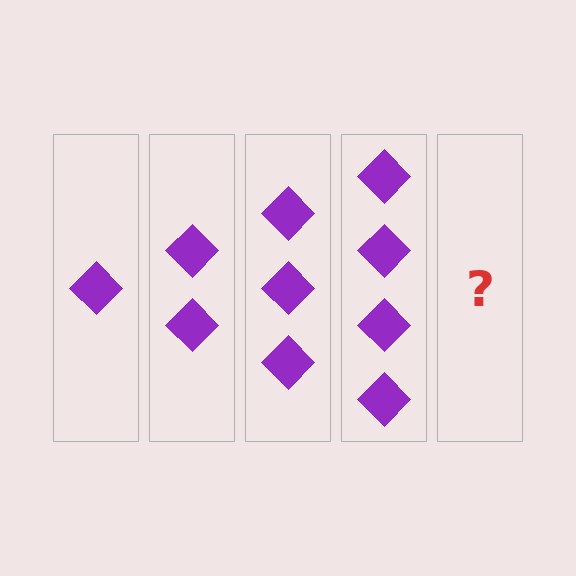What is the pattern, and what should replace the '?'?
The pattern is that each step adds one more diamond. The '?' should be 5 diamonds.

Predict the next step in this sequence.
The next step is 5 diamonds.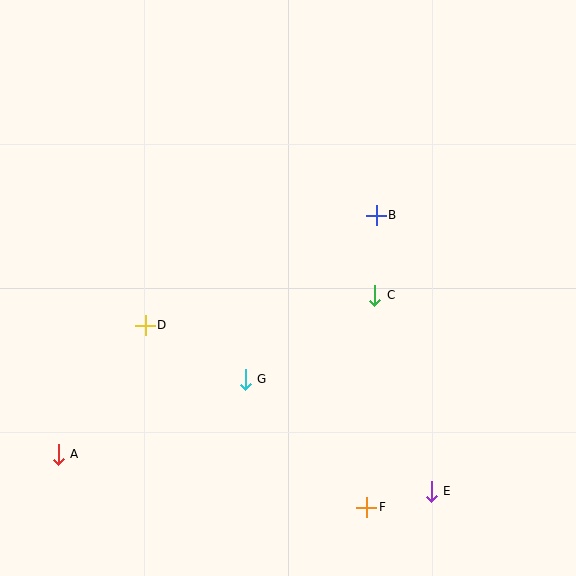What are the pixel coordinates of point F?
Point F is at (367, 507).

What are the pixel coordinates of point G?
Point G is at (245, 379).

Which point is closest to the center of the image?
Point C at (375, 295) is closest to the center.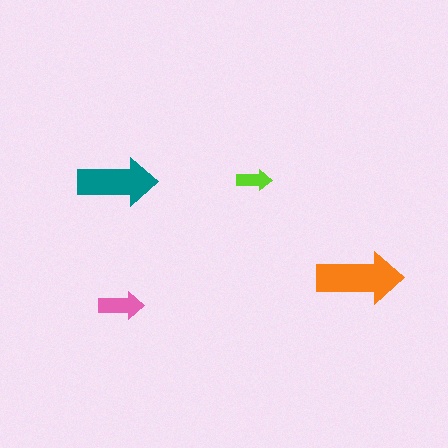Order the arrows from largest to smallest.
the orange one, the teal one, the pink one, the lime one.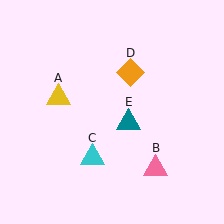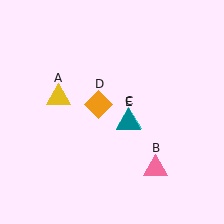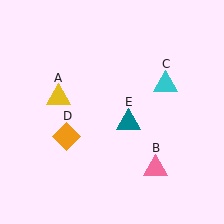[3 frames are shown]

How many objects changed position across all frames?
2 objects changed position: cyan triangle (object C), orange diamond (object D).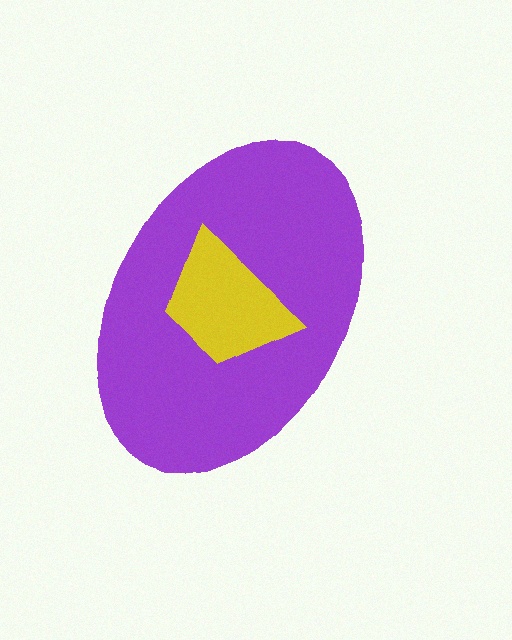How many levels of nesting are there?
2.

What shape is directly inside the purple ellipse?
The yellow trapezoid.